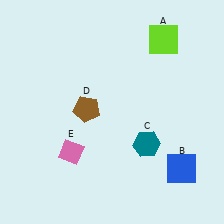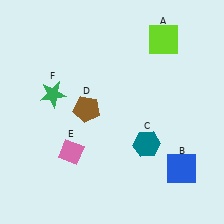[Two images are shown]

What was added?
A green star (F) was added in Image 2.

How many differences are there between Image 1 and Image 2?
There is 1 difference between the two images.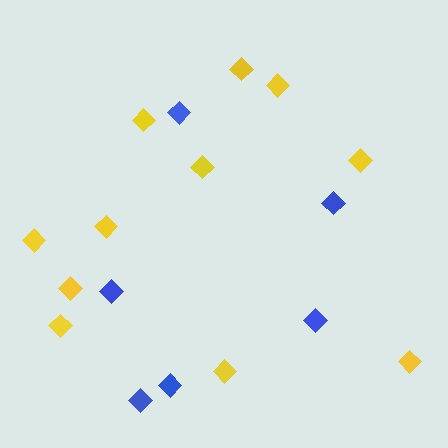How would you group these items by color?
There are 2 groups: one group of blue diamonds (6) and one group of yellow diamonds (11).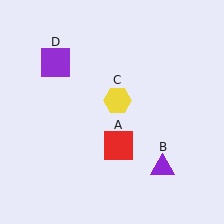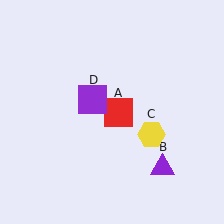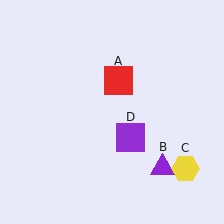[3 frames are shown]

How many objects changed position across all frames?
3 objects changed position: red square (object A), yellow hexagon (object C), purple square (object D).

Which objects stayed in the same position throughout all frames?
Purple triangle (object B) remained stationary.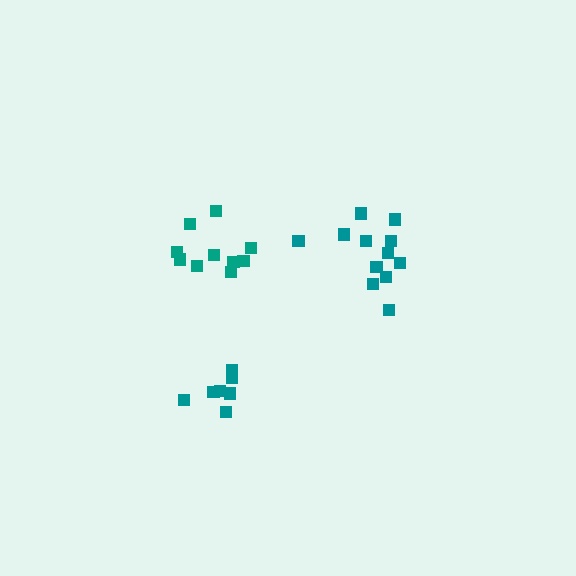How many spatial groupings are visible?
There are 3 spatial groupings.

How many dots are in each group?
Group 1: 12 dots, Group 2: 7 dots, Group 3: 10 dots (29 total).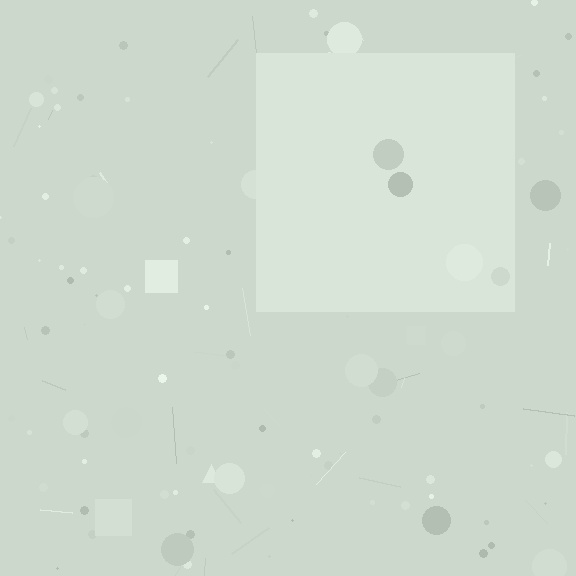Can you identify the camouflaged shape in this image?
The camouflaged shape is a square.